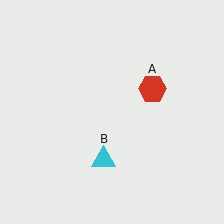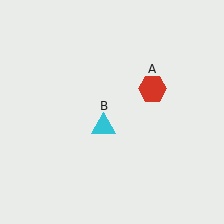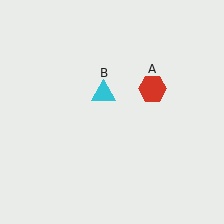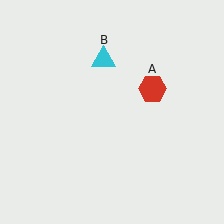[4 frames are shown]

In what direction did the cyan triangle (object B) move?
The cyan triangle (object B) moved up.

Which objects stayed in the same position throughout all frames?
Red hexagon (object A) remained stationary.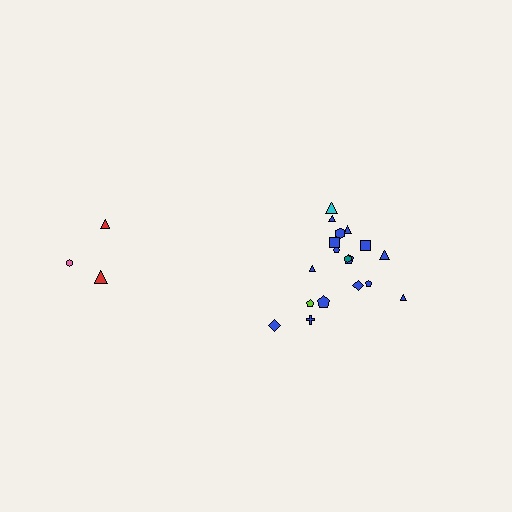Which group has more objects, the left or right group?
The right group.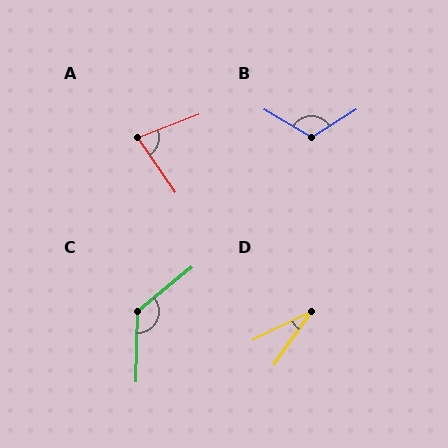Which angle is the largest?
C, at approximately 130 degrees.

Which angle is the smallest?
D, at approximately 28 degrees.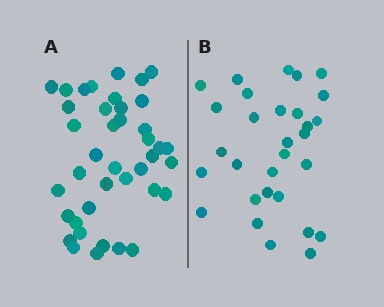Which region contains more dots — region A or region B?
Region A (the left region) has more dots.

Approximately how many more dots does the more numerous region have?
Region A has roughly 10 or so more dots than region B.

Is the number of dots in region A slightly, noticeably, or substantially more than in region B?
Region A has noticeably more, but not dramatically so. The ratio is roughly 1.3 to 1.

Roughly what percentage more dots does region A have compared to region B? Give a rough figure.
About 35% more.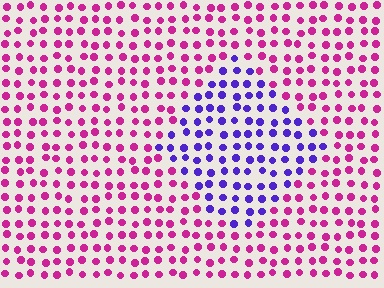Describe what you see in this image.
The image is filled with small magenta elements in a uniform arrangement. A diamond-shaped region is visible where the elements are tinted to a slightly different hue, forming a subtle color boundary.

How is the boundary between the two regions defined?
The boundary is defined purely by a slight shift in hue (about 63 degrees). Spacing, size, and orientation are identical on both sides.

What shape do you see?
I see a diamond.